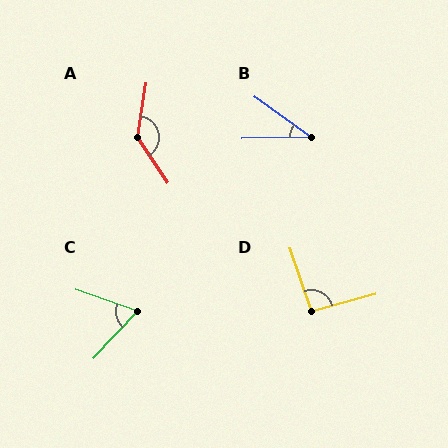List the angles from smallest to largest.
B (37°), C (66°), D (94°), A (138°).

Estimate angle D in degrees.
Approximately 94 degrees.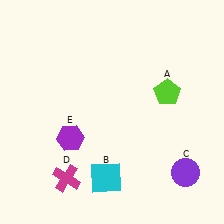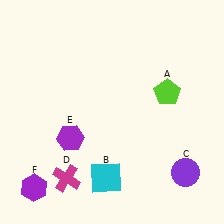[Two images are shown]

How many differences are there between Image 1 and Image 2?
There is 1 difference between the two images.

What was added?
A purple hexagon (F) was added in Image 2.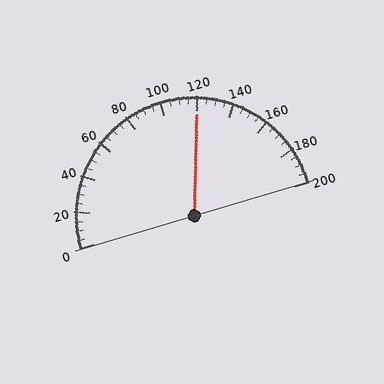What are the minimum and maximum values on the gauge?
The gauge ranges from 0 to 200.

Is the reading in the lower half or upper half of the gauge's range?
The reading is in the upper half of the range (0 to 200).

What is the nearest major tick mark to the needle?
The nearest major tick mark is 120.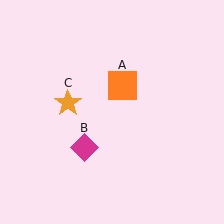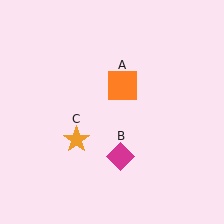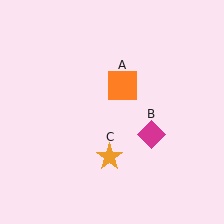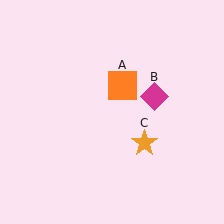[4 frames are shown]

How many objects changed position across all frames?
2 objects changed position: magenta diamond (object B), orange star (object C).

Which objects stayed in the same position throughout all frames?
Orange square (object A) remained stationary.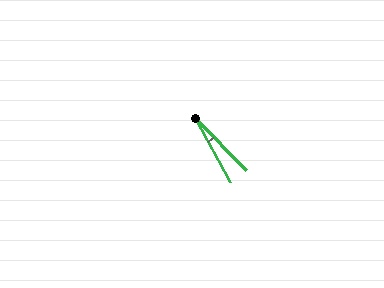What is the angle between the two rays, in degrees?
Approximately 16 degrees.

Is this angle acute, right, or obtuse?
It is acute.